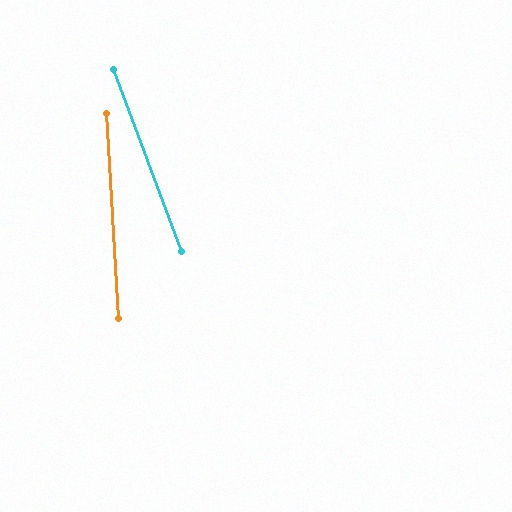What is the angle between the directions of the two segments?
Approximately 18 degrees.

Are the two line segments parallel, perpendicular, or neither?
Neither parallel nor perpendicular — they differ by about 18°.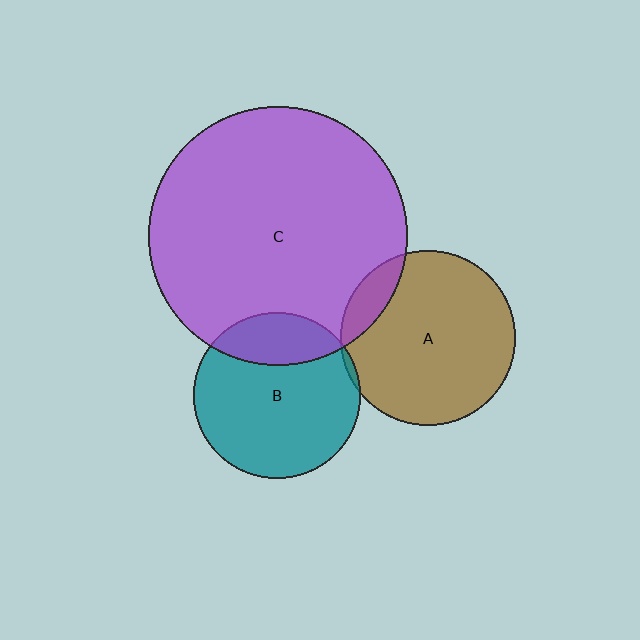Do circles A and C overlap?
Yes.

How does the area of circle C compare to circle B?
Approximately 2.4 times.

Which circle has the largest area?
Circle C (purple).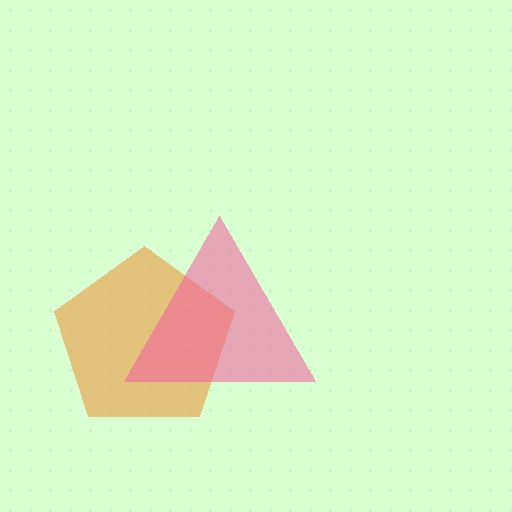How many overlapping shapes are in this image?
There are 2 overlapping shapes in the image.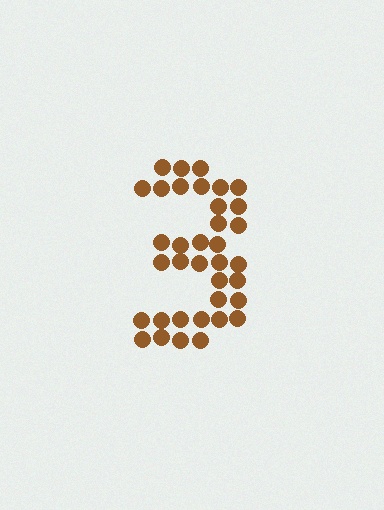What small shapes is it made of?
It is made of small circles.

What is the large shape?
The large shape is the digit 3.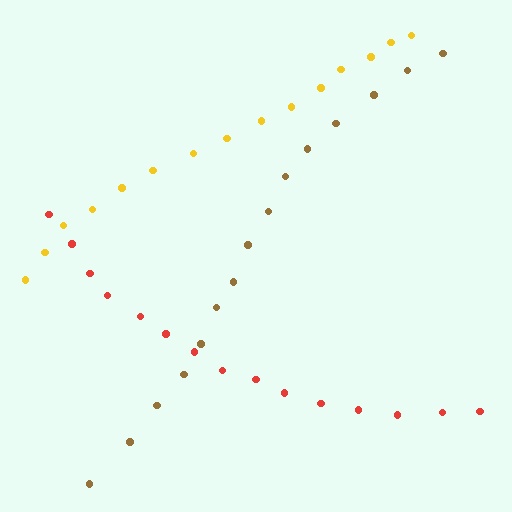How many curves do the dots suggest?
There are 3 distinct paths.